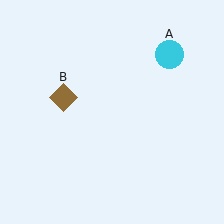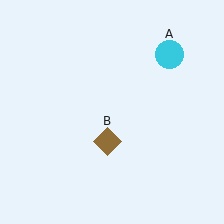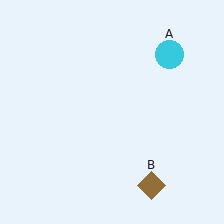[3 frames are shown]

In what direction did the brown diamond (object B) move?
The brown diamond (object B) moved down and to the right.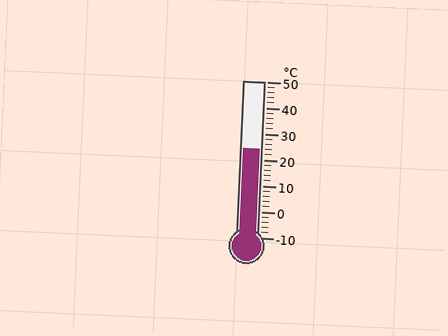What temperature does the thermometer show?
The thermometer shows approximately 24°C.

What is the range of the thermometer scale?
The thermometer scale ranges from -10°C to 50°C.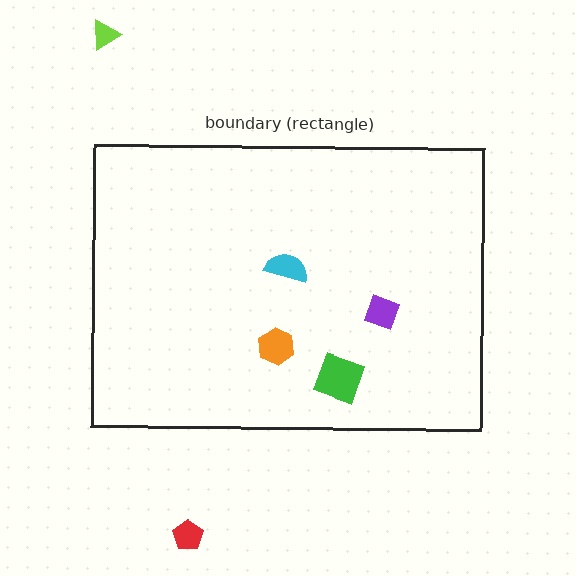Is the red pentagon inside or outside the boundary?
Outside.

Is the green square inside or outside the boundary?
Inside.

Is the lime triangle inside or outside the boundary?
Outside.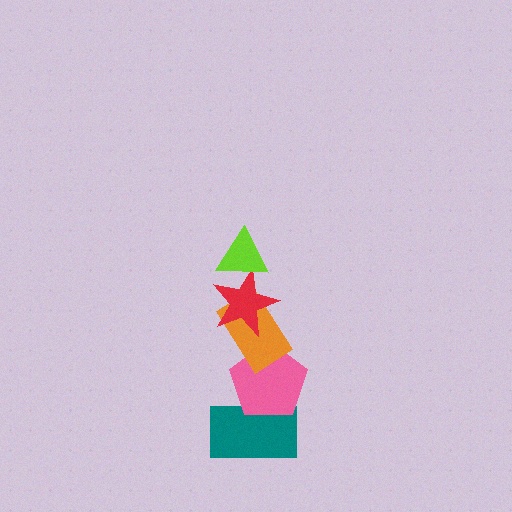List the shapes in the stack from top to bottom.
From top to bottom: the lime triangle, the red star, the orange rectangle, the pink pentagon, the teal rectangle.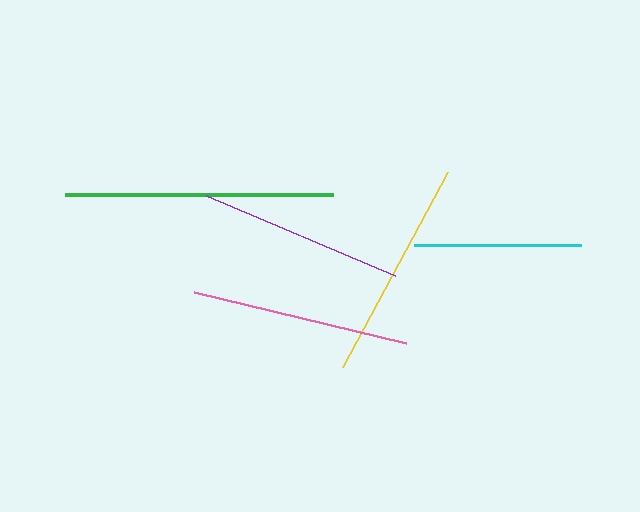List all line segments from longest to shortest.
From longest to shortest: green, yellow, pink, purple, cyan.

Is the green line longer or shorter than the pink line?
The green line is longer than the pink line.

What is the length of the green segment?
The green segment is approximately 268 pixels long.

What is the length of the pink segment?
The pink segment is approximately 218 pixels long.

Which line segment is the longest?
The green line is the longest at approximately 268 pixels.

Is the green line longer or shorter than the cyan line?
The green line is longer than the cyan line.